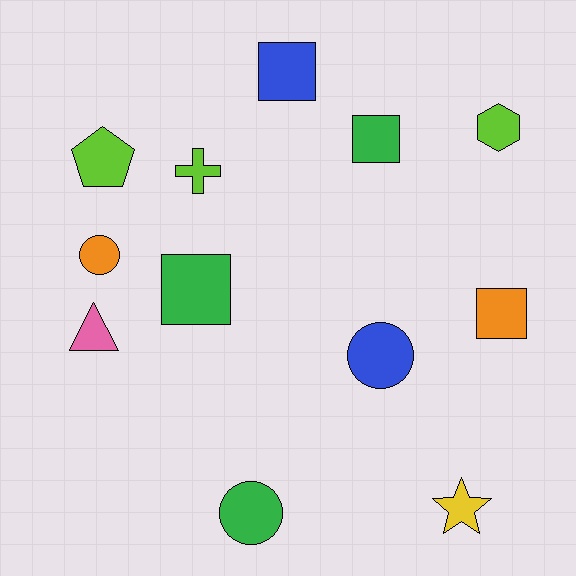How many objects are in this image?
There are 12 objects.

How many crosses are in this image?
There is 1 cross.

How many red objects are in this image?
There are no red objects.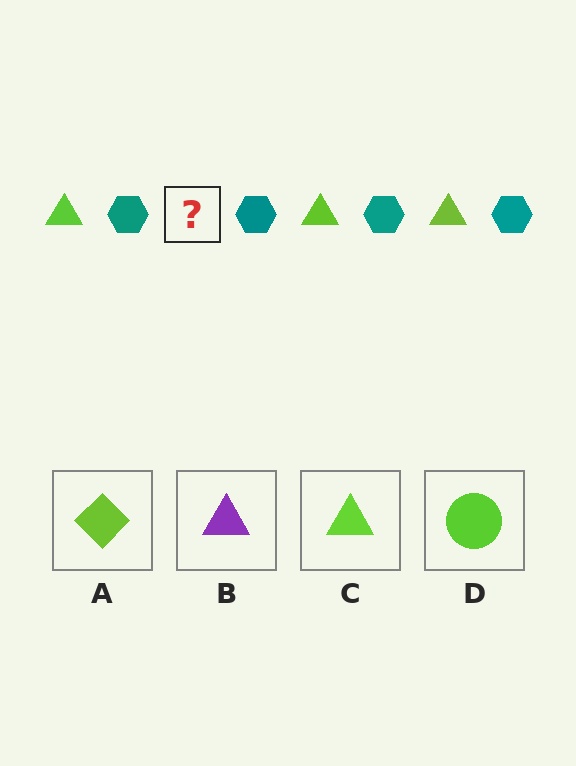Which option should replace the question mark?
Option C.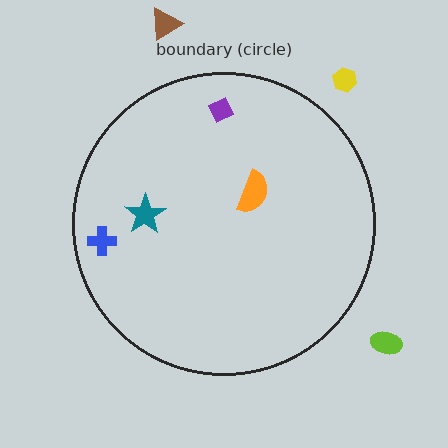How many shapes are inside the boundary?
4 inside, 3 outside.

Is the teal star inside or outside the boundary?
Inside.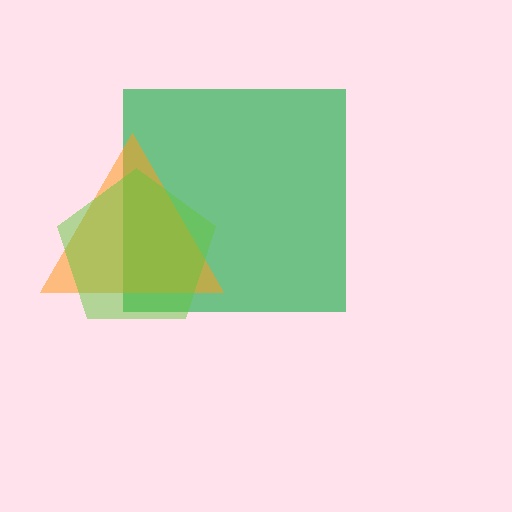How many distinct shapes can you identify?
There are 3 distinct shapes: a green square, an orange triangle, a lime pentagon.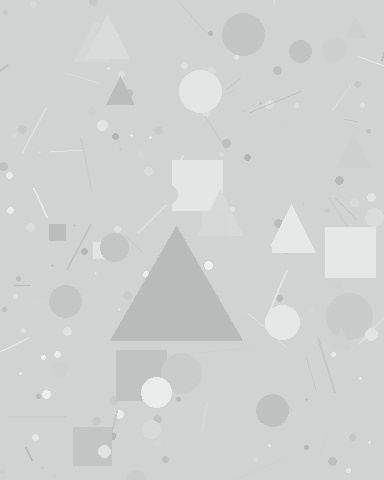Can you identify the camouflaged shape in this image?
The camouflaged shape is a triangle.